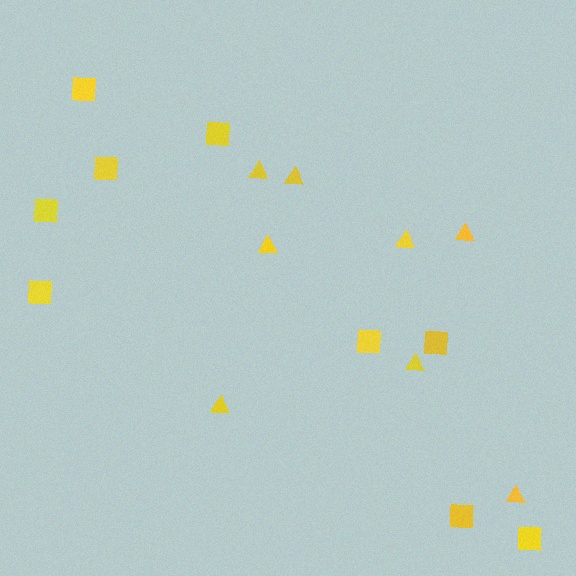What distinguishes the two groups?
There are 2 groups: one group of triangles (8) and one group of squares (9).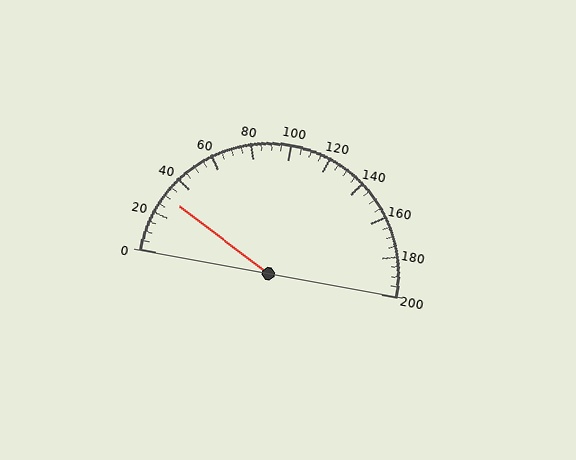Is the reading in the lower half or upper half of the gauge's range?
The reading is in the lower half of the range (0 to 200).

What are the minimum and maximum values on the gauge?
The gauge ranges from 0 to 200.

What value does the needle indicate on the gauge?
The needle indicates approximately 30.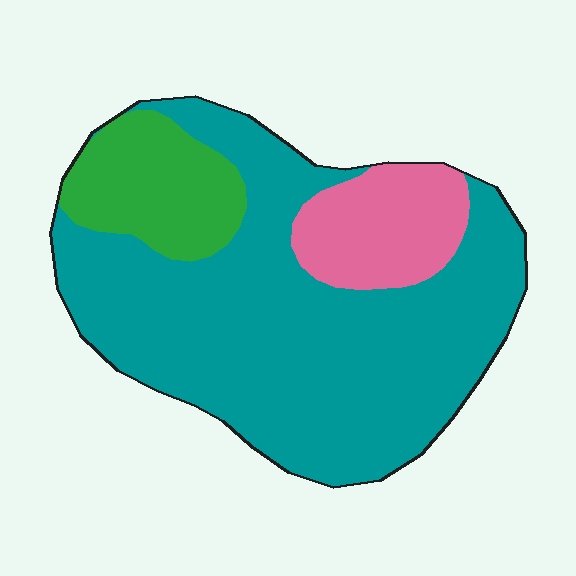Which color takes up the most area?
Teal, at roughly 70%.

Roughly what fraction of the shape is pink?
Pink covers roughly 15% of the shape.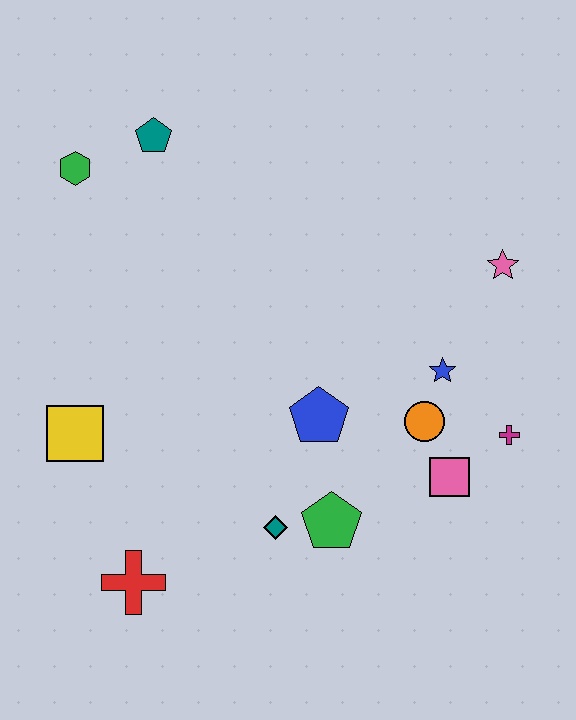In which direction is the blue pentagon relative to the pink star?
The blue pentagon is to the left of the pink star.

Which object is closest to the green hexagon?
The teal pentagon is closest to the green hexagon.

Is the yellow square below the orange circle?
Yes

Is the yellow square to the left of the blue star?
Yes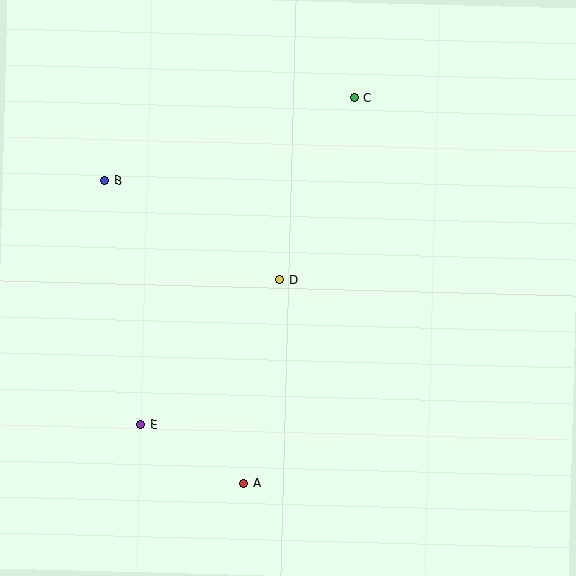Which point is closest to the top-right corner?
Point C is closest to the top-right corner.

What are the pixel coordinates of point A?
Point A is at (244, 483).